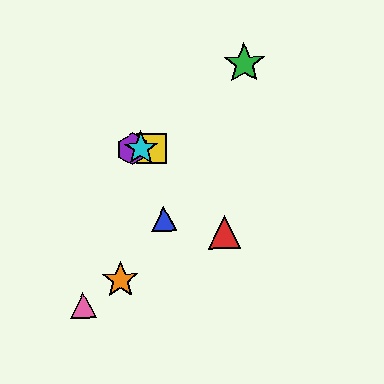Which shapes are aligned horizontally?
The yellow square, the purple hexagon, the cyan star are aligned horizontally.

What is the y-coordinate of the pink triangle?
The pink triangle is at y≈305.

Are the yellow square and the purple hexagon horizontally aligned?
Yes, both are at y≈148.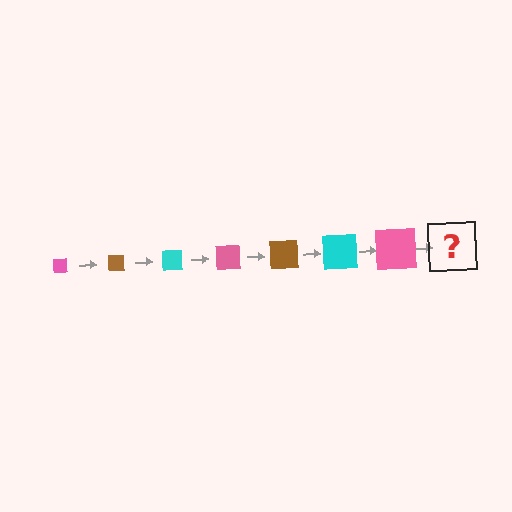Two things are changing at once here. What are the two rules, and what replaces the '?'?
The two rules are that the square grows larger each step and the color cycles through pink, brown, and cyan. The '?' should be a brown square, larger than the previous one.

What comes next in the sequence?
The next element should be a brown square, larger than the previous one.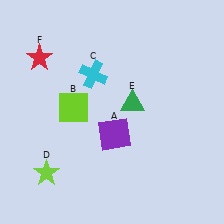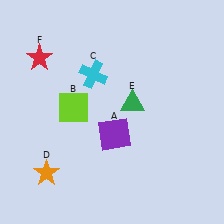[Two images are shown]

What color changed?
The star (D) changed from lime in Image 1 to orange in Image 2.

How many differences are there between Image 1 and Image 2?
There is 1 difference between the two images.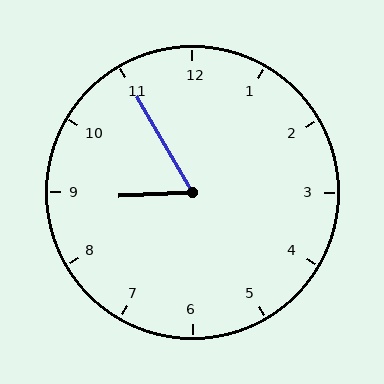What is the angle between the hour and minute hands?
Approximately 62 degrees.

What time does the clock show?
8:55.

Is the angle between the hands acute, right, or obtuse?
It is acute.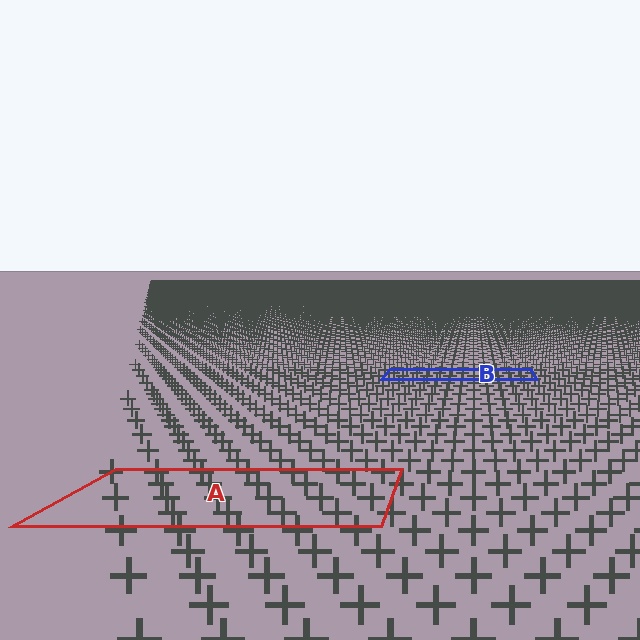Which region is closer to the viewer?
Region A is closer. The texture elements there are larger and more spread out.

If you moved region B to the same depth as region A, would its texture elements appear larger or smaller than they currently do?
They would appear larger. At a closer depth, the same texture elements are projected at a bigger on-screen size.